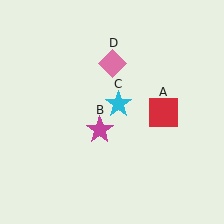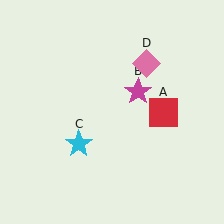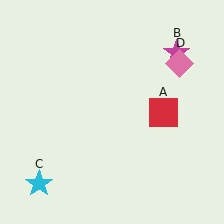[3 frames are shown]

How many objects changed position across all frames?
3 objects changed position: magenta star (object B), cyan star (object C), pink diamond (object D).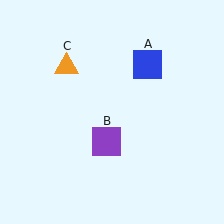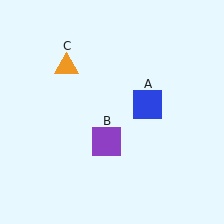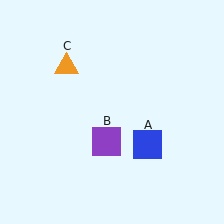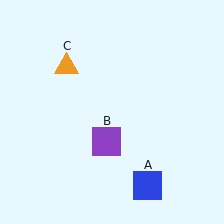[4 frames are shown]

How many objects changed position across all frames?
1 object changed position: blue square (object A).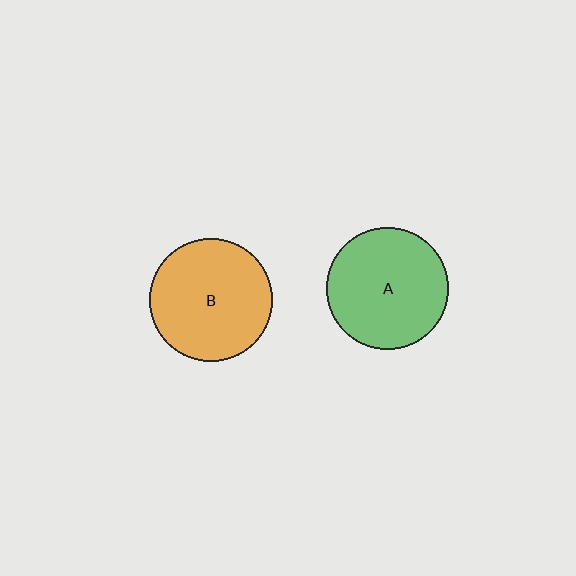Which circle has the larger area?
Circle B (orange).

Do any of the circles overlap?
No, none of the circles overlap.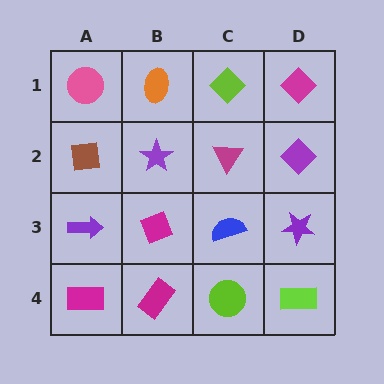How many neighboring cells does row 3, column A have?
3.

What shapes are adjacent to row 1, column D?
A purple diamond (row 2, column D), a lime diamond (row 1, column C).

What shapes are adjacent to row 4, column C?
A blue semicircle (row 3, column C), a magenta rectangle (row 4, column B), a lime rectangle (row 4, column D).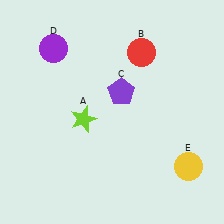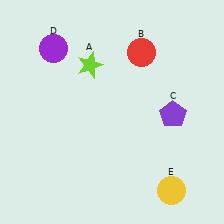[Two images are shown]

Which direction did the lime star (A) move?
The lime star (A) moved up.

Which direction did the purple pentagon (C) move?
The purple pentagon (C) moved right.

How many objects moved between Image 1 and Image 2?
3 objects moved between the two images.